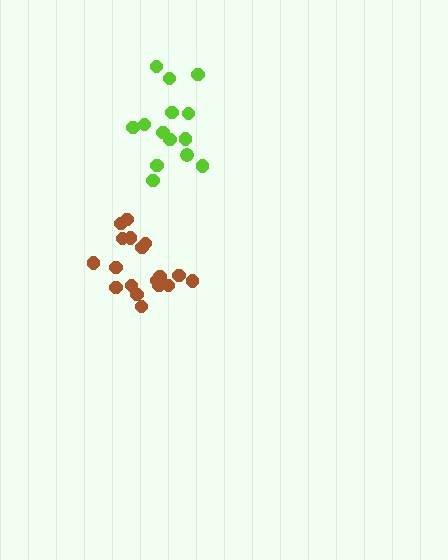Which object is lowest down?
The brown cluster is bottommost.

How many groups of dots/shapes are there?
There are 2 groups.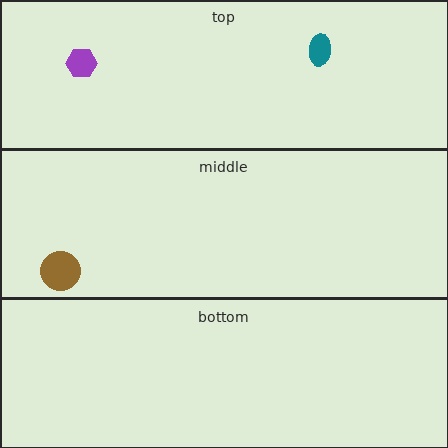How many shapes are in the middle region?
1.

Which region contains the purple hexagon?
The top region.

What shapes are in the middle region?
The brown circle.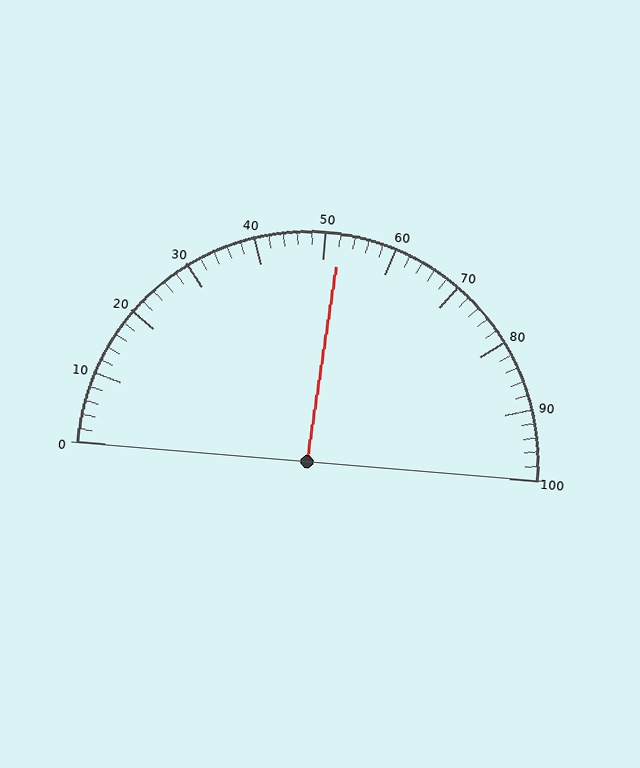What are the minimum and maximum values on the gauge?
The gauge ranges from 0 to 100.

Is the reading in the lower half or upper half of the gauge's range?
The reading is in the upper half of the range (0 to 100).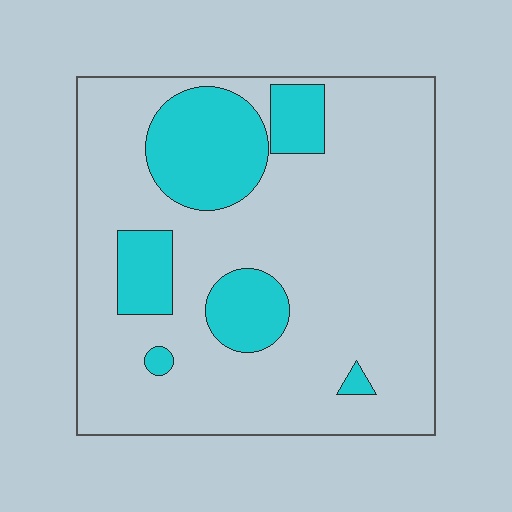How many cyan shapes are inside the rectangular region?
6.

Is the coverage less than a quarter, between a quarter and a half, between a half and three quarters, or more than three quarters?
Less than a quarter.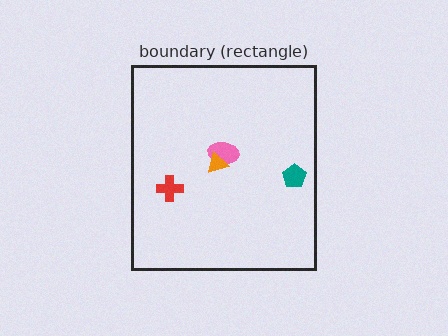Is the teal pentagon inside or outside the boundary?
Inside.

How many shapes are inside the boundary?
4 inside, 0 outside.